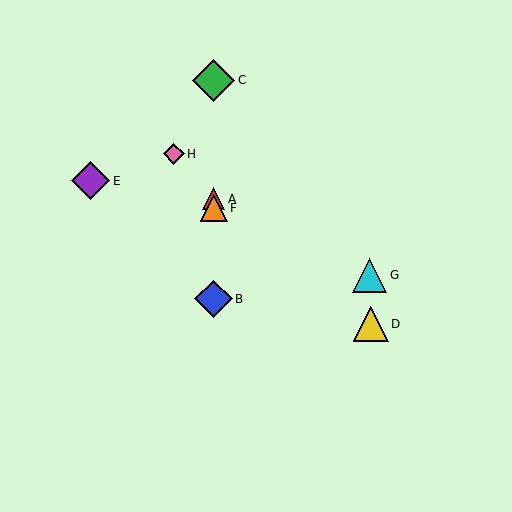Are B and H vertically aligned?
No, B is at x≈214 and H is at x≈174.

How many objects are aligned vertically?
4 objects (A, B, C, F) are aligned vertically.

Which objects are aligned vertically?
Objects A, B, C, F are aligned vertically.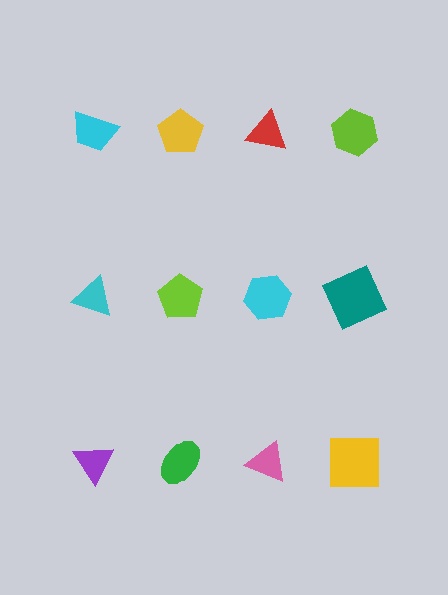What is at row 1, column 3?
A red triangle.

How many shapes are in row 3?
4 shapes.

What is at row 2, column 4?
A teal square.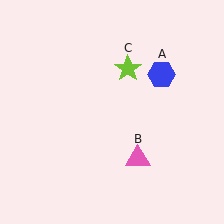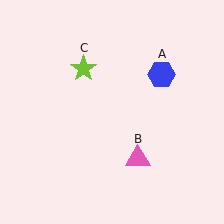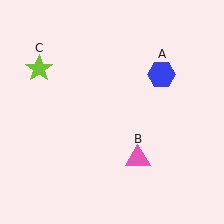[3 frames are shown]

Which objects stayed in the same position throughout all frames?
Blue hexagon (object A) and pink triangle (object B) remained stationary.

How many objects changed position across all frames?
1 object changed position: lime star (object C).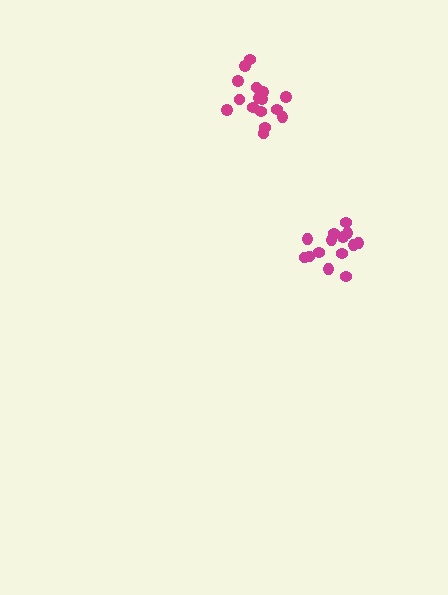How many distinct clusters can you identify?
There are 2 distinct clusters.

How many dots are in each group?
Group 1: 17 dots, Group 2: 14 dots (31 total).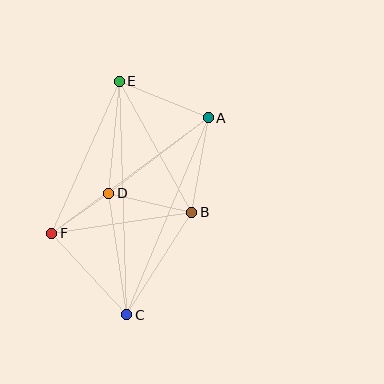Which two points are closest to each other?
Points D and F are closest to each other.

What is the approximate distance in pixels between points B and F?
The distance between B and F is approximately 141 pixels.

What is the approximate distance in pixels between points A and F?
The distance between A and F is approximately 194 pixels.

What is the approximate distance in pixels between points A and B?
The distance between A and B is approximately 96 pixels.